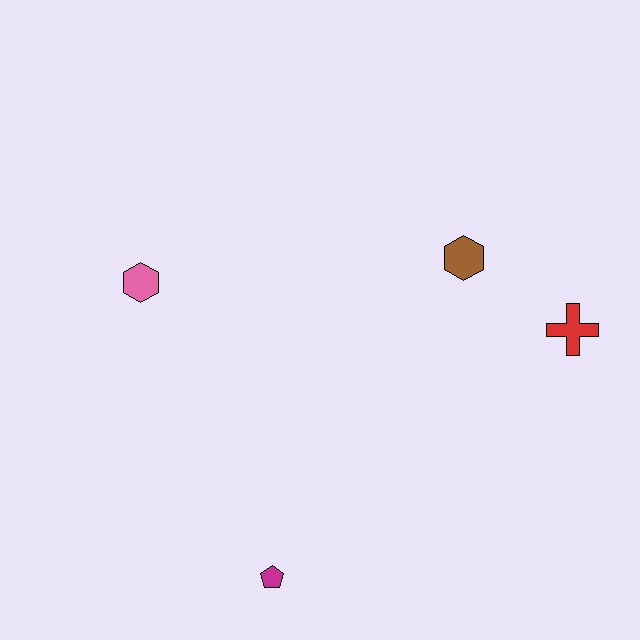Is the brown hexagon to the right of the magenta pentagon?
Yes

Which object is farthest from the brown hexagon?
The magenta pentagon is farthest from the brown hexagon.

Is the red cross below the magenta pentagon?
No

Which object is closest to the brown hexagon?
The red cross is closest to the brown hexagon.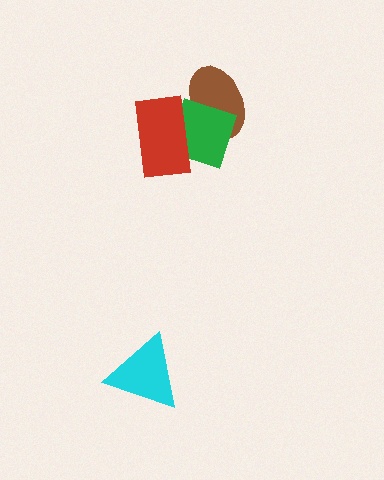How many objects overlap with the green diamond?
2 objects overlap with the green diamond.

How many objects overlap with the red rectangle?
2 objects overlap with the red rectangle.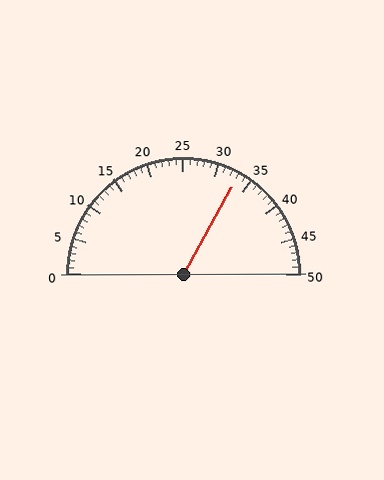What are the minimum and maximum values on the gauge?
The gauge ranges from 0 to 50.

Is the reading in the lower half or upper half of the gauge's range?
The reading is in the upper half of the range (0 to 50).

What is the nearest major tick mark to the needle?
The nearest major tick mark is 35.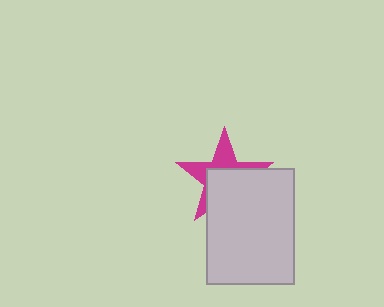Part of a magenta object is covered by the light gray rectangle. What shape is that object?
It is a star.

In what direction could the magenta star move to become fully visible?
The magenta star could move toward the upper-left. That would shift it out from behind the light gray rectangle entirely.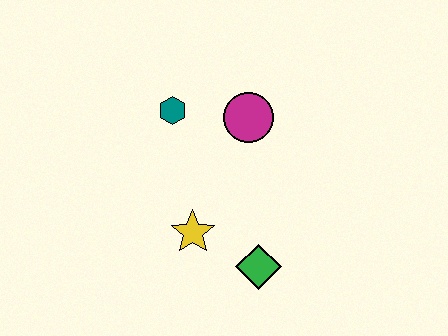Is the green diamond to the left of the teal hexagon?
No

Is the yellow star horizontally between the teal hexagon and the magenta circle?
Yes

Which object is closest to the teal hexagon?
The magenta circle is closest to the teal hexagon.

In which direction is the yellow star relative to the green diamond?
The yellow star is to the left of the green diamond.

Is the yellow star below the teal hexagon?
Yes